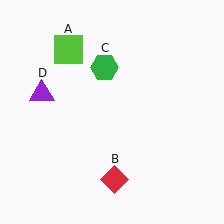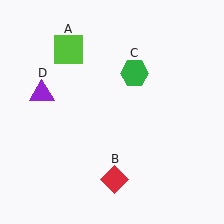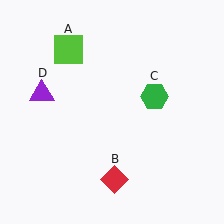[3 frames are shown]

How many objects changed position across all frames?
1 object changed position: green hexagon (object C).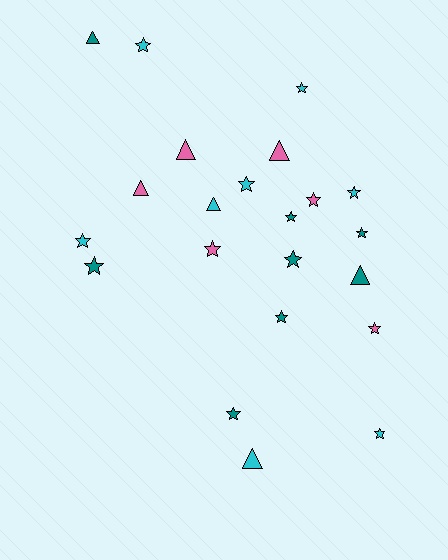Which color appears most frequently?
Cyan, with 8 objects.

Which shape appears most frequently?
Star, with 15 objects.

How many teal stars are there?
There are 6 teal stars.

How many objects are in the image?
There are 22 objects.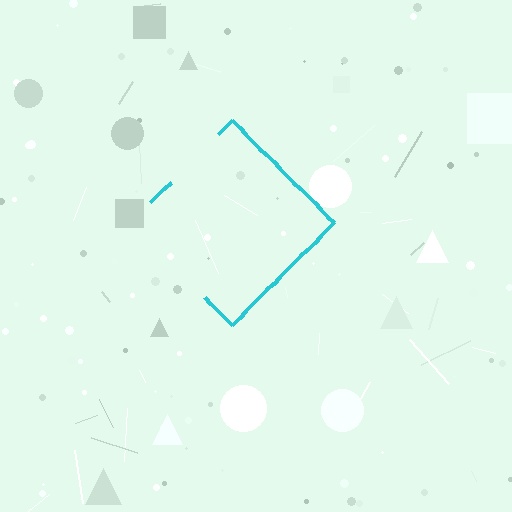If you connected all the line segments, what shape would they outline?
They would outline a diamond.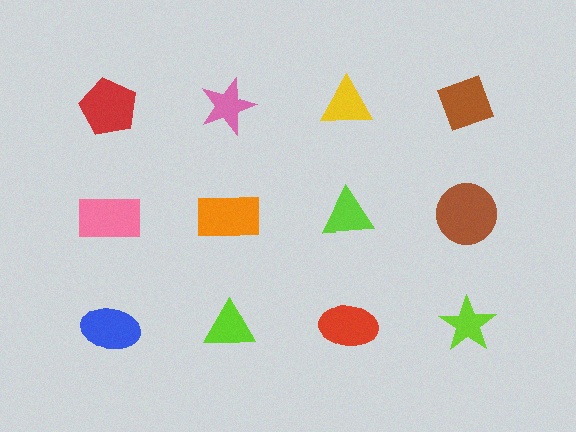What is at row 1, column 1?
A red pentagon.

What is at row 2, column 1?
A pink rectangle.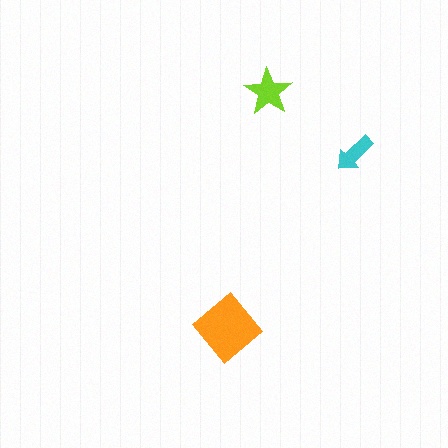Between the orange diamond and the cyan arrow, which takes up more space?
The orange diamond.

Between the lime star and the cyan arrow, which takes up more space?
The lime star.